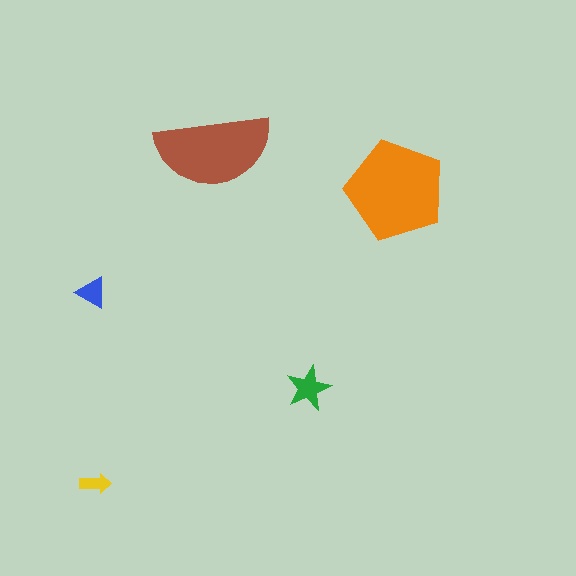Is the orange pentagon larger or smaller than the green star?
Larger.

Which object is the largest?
The orange pentagon.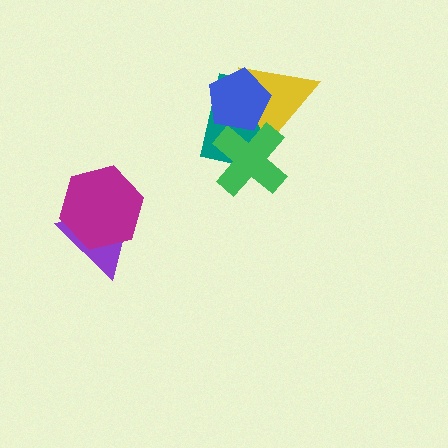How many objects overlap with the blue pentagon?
3 objects overlap with the blue pentagon.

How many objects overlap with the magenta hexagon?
1 object overlaps with the magenta hexagon.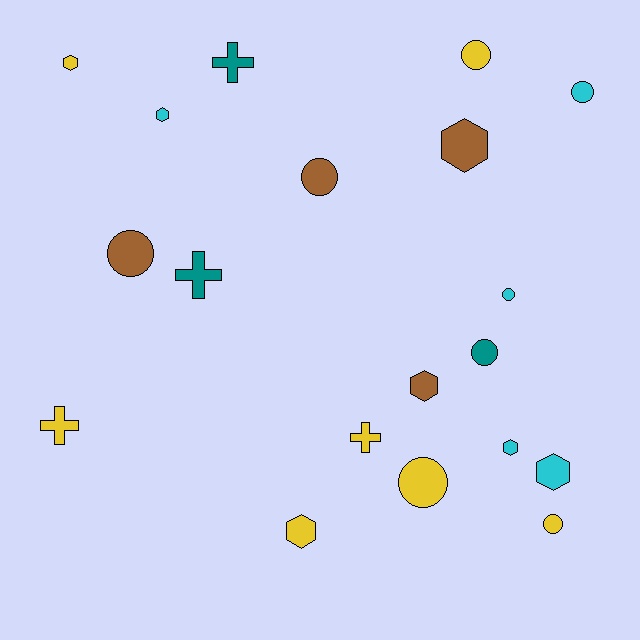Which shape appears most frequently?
Circle, with 8 objects.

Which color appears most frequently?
Yellow, with 7 objects.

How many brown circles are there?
There are 2 brown circles.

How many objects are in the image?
There are 19 objects.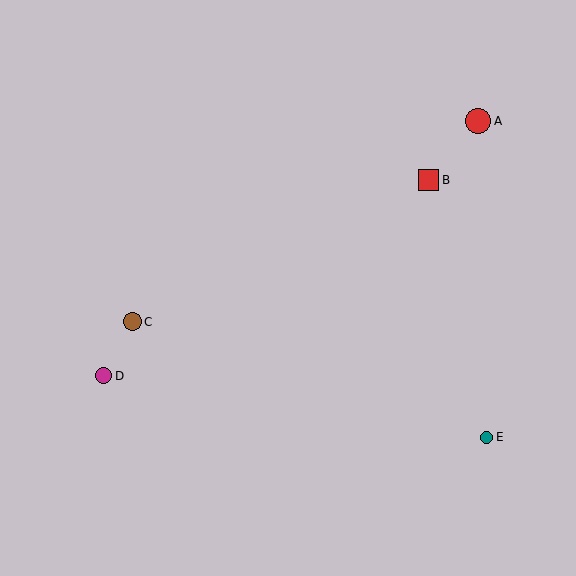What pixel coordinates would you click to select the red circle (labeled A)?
Click at (478, 121) to select the red circle A.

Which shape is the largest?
The red circle (labeled A) is the largest.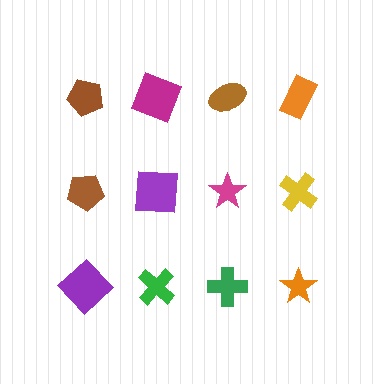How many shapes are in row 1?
4 shapes.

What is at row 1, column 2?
A magenta square.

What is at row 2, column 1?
A brown pentagon.